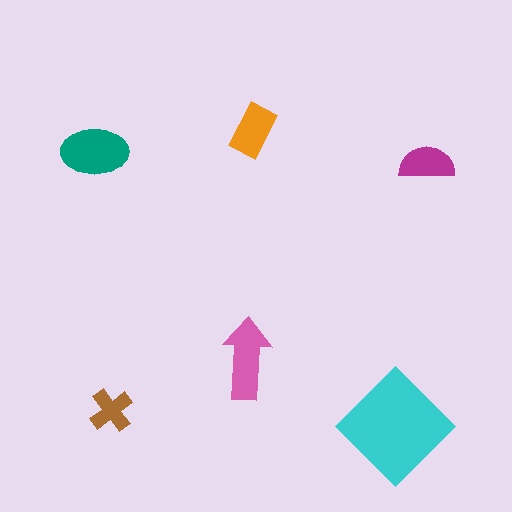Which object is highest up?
The orange rectangle is topmost.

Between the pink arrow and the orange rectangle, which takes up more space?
The pink arrow.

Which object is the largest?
The cyan diamond.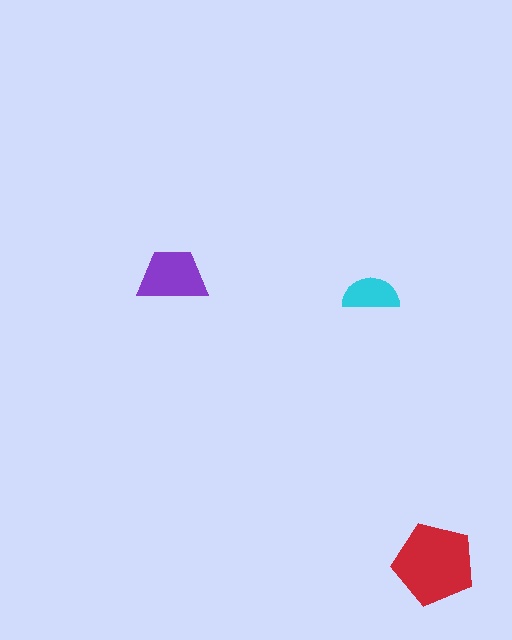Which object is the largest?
The red pentagon.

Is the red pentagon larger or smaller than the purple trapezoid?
Larger.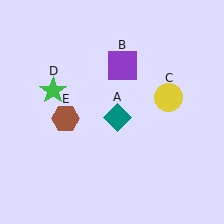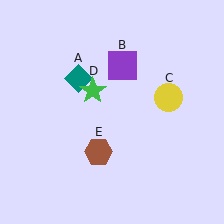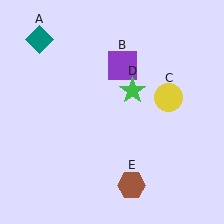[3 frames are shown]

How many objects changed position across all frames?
3 objects changed position: teal diamond (object A), green star (object D), brown hexagon (object E).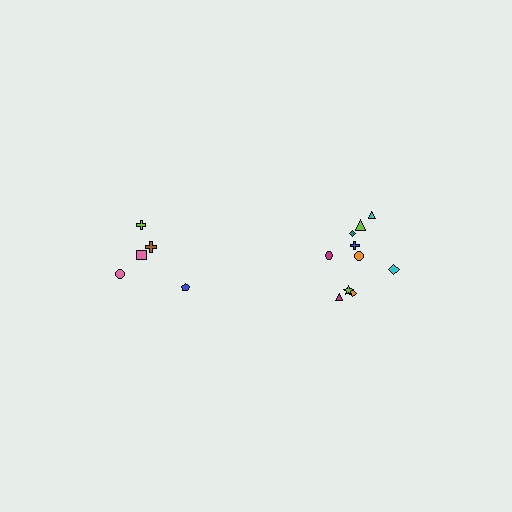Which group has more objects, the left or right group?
The right group.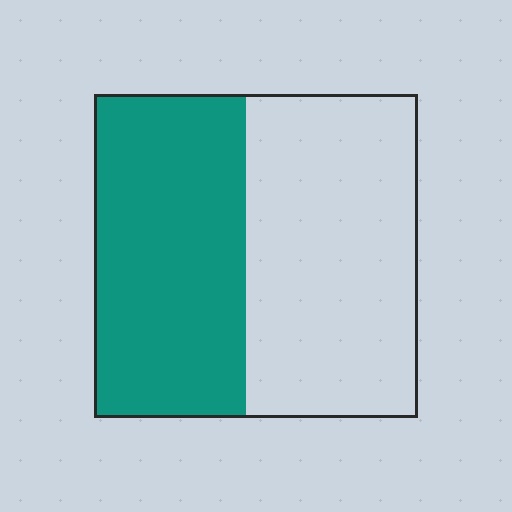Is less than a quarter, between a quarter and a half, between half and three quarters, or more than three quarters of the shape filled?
Between a quarter and a half.